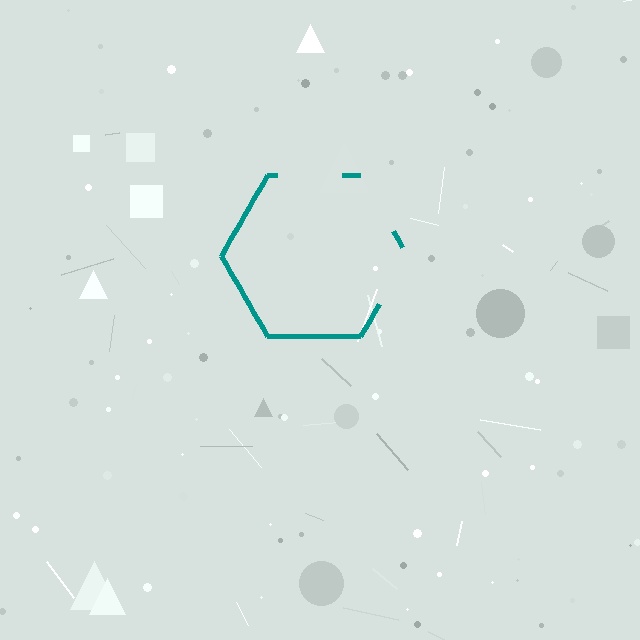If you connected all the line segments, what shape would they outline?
They would outline a hexagon.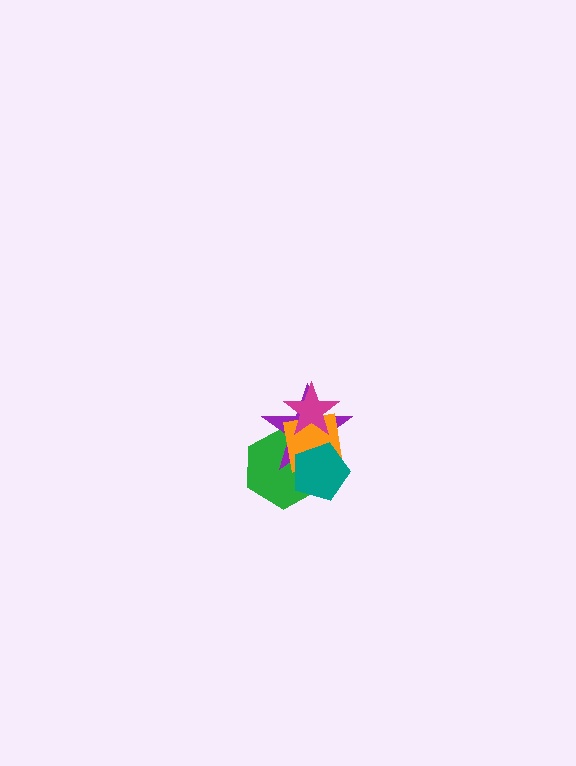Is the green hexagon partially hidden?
Yes, it is partially covered by another shape.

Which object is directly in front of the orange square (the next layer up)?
The teal pentagon is directly in front of the orange square.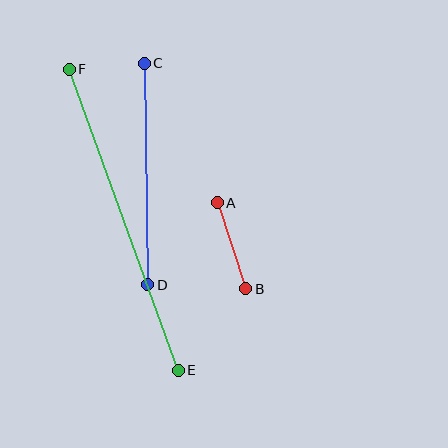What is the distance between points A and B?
The distance is approximately 90 pixels.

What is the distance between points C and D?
The distance is approximately 222 pixels.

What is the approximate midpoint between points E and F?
The midpoint is at approximately (124, 220) pixels.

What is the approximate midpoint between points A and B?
The midpoint is at approximately (231, 246) pixels.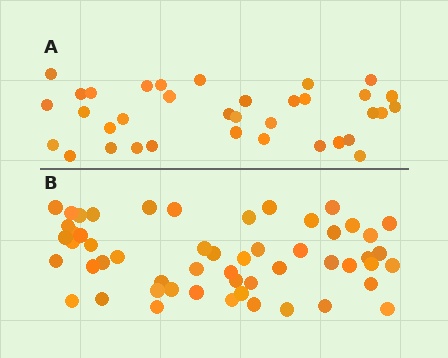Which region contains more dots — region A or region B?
Region B (the bottom region) has more dots.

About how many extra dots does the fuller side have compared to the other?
Region B has approximately 20 more dots than region A.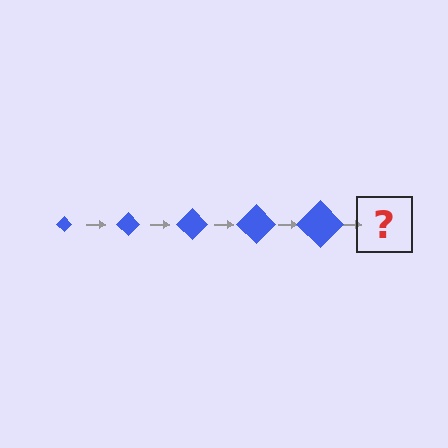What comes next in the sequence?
The next element should be a blue diamond, larger than the previous one.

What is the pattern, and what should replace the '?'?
The pattern is that the diamond gets progressively larger each step. The '?' should be a blue diamond, larger than the previous one.